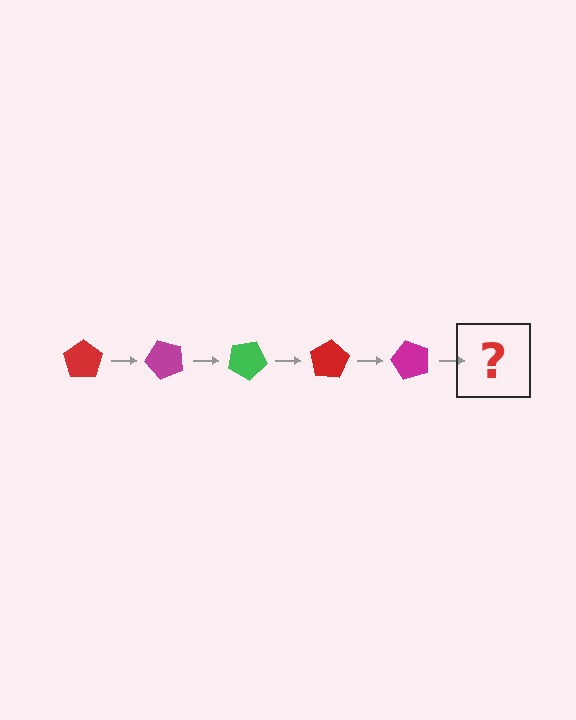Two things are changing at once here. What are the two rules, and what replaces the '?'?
The two rules are that it rotates 50 degrees each step and the color cycles through red, magenta, and green. The '?' should be a green pentagon, rotated 250 degrees from the start.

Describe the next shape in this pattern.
It should be a green pentagon, rotated 250 degrees from the start.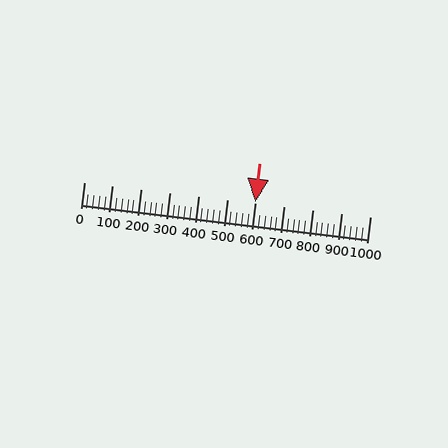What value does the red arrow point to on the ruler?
The red arrow points to approximately 600.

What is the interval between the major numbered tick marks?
The major tick marks are spaced 100 units apart.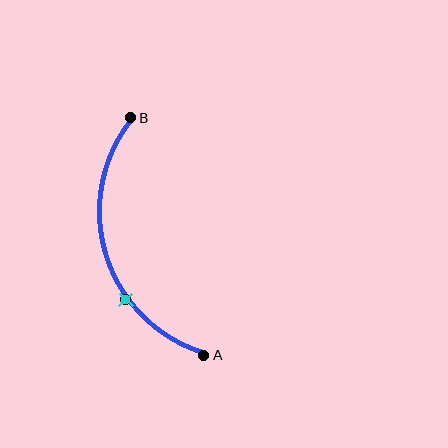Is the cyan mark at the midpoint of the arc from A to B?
No. The cyan mark lies on the arc but is closer to endpoint A. The arc midpoint would be at the point on the curve equidistant along the arc from both A and B.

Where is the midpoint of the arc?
The arc midpoint is the point on the curve farthest from the straight line joining A and B. It sits to the left of that line.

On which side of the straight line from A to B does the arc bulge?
The arc bulges to the left of the straight line connecting A and B.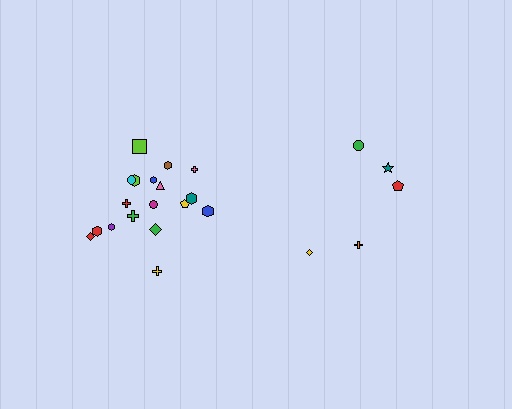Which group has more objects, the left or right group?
The left group.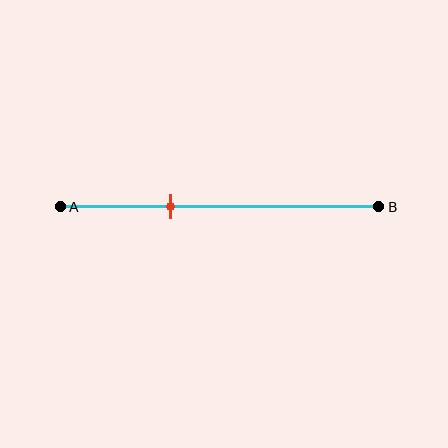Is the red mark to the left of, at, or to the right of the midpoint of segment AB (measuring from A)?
The red mark is to the left of the midpoint of segment AB.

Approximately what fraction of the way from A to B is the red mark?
The red mark is approximately 35% of the way from A to B.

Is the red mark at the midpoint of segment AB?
No, the mark is at about 35% from A, not at the 50% midpoint.